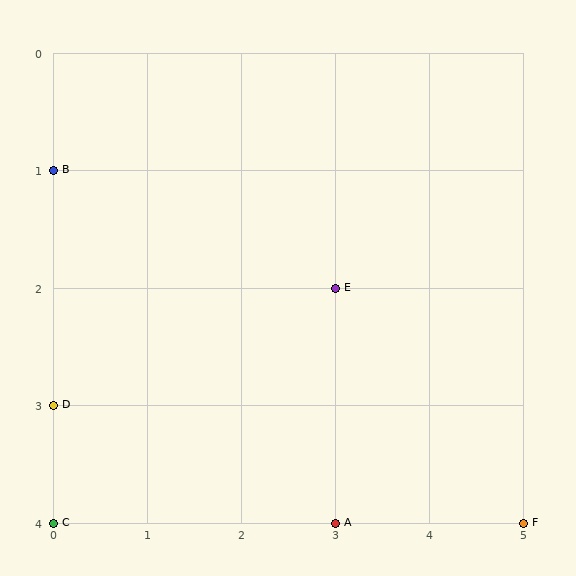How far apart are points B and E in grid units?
Points B and E are 3 columns and 1 row apart (about 3.2 grid units diagonally).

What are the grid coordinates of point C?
Point C is at grid coordinates (0, 4).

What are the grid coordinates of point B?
Point B is at grid coordinates (0, 1).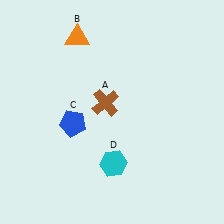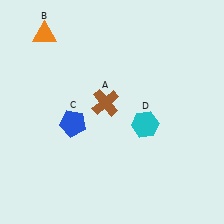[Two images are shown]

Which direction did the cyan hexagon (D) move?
The cyan hexagon (D) moved up.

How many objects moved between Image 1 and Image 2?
2 objects moved between the two images.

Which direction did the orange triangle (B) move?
The orange triangle (B) moved left.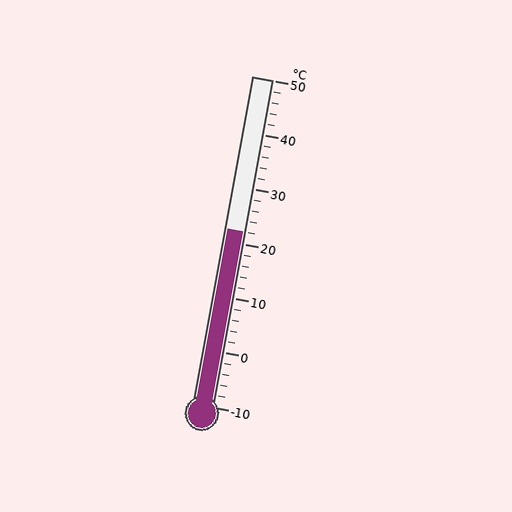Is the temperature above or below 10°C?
The temperature is above 10°C.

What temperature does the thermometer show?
The thermometer shows approximately 22°C.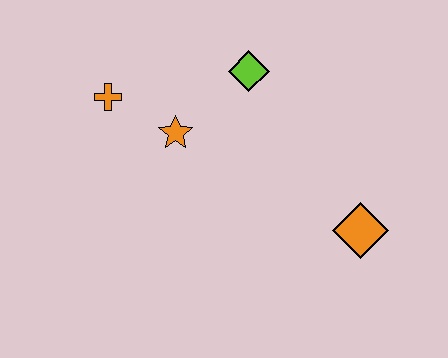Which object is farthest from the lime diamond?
The orange diamond is farthest from the lime diamond.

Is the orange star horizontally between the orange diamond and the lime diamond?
No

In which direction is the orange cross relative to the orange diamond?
The orange cross is to the left of the orange diamond.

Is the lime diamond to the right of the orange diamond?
No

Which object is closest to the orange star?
The orange cross is closest to the orange star.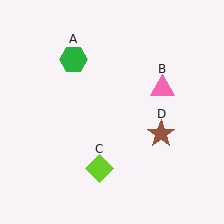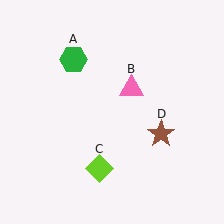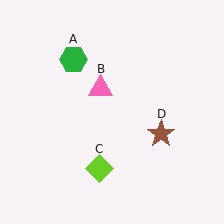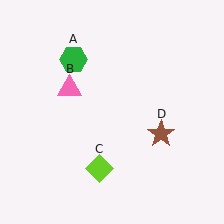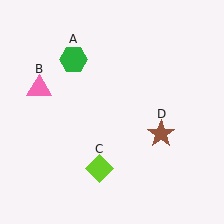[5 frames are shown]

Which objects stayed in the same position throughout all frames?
Green hexagon (object A) and lime diamond (object C) and brown star (object D) remained stationary.